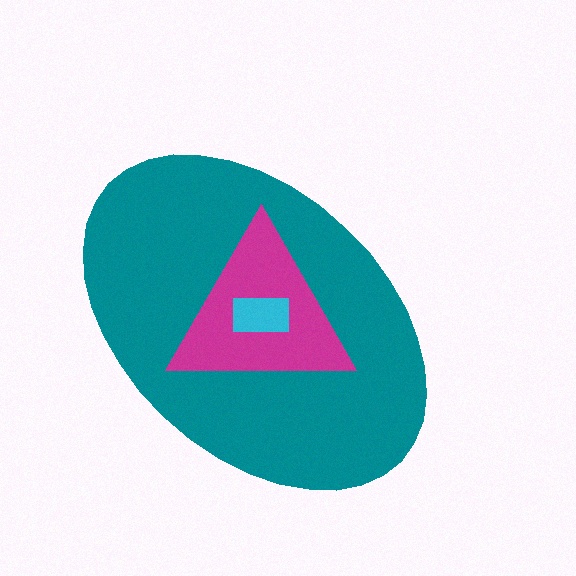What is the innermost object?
The cyan rectangle.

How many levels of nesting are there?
3.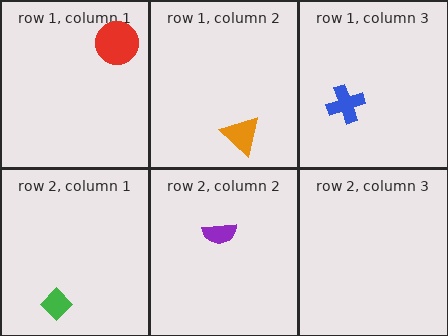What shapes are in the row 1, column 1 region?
The red circle.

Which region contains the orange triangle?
The row 1, column 2 region.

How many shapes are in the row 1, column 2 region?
1.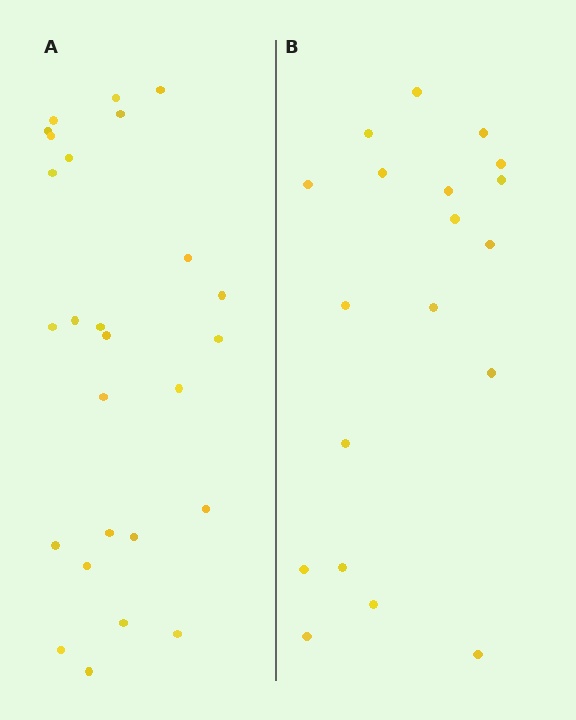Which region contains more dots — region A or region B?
Region A (the left region) has more dots.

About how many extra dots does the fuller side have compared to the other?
Region A has roughly 8 or so more dots than region B.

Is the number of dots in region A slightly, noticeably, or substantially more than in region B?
Region A has noticeably more, but not dramatically so. The ratio is roughly 1.4 to 1.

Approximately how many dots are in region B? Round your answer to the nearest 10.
About 20 dots. (The exact count is 19, which rounds to 20.)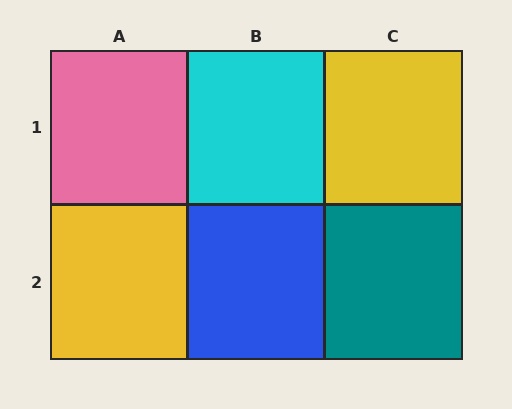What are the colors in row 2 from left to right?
Yellow, blue, teal.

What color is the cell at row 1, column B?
Cyan.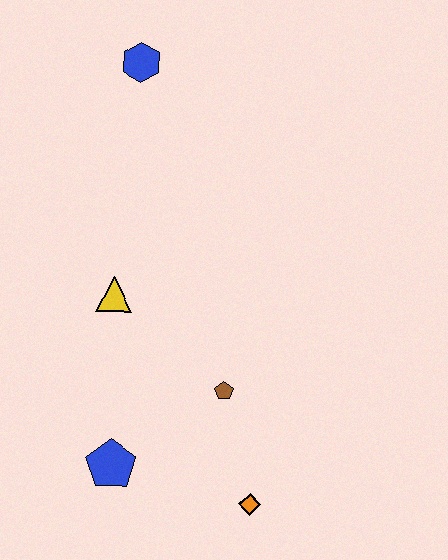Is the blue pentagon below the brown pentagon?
Yes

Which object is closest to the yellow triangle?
The brown pentagon is closest to the yellow triangle.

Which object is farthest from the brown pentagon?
The blue hexagon is farthest from the brown pentagon.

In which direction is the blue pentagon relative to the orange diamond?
The blue pentagon is to the left of the orange diamond.